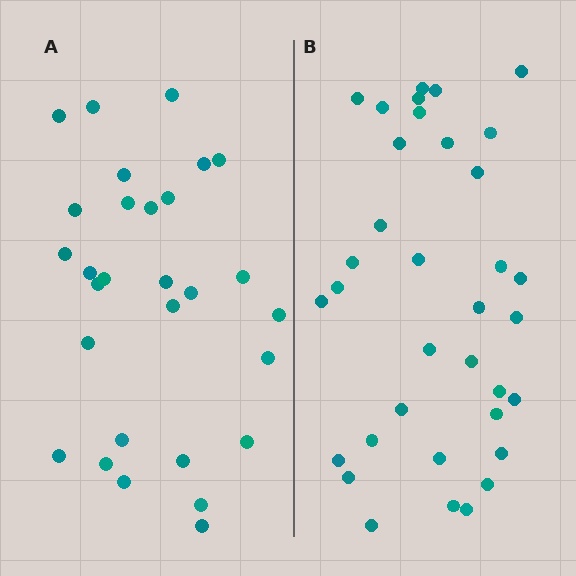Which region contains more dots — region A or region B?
Region B (the right region) has more dots.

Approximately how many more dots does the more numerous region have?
Region B has about 6 more dots than region A.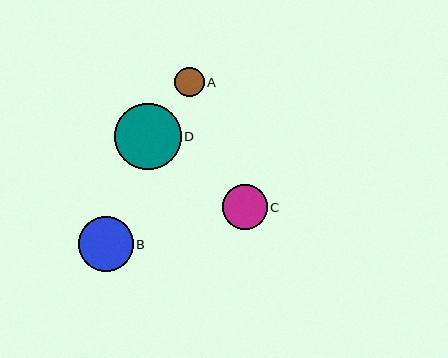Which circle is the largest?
Circle D is the largest with a size of approximately 67 pixels.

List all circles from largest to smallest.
From largest to smallest: D, B, C, A.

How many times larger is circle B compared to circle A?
Circle B is approximately 1.9 times the size of circle A.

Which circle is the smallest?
Circle A is the smallest with a size of approximately 29 pixels.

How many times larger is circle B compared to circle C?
Circle B is approximately 1.2 times the size of circle C.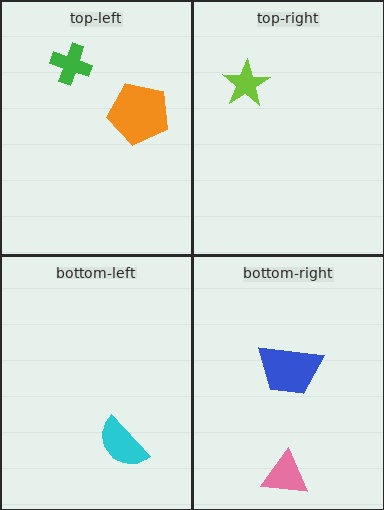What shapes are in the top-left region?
The green cross, the orange pentagon.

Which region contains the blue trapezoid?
The bottom-right region.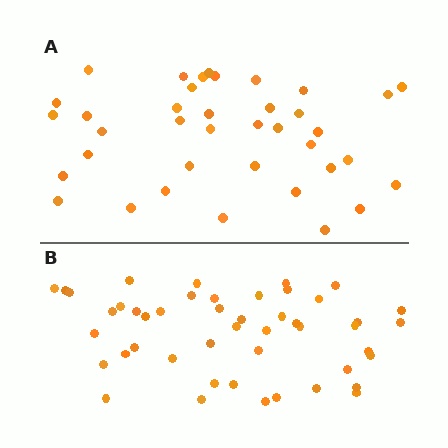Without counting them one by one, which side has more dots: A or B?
Region B (the bottom region) has more dots.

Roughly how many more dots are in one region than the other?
Region B has roughly 8 or so more dots than region A.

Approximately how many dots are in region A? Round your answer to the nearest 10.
About 40 dots. (The exact count is 38, which rounds to 40.)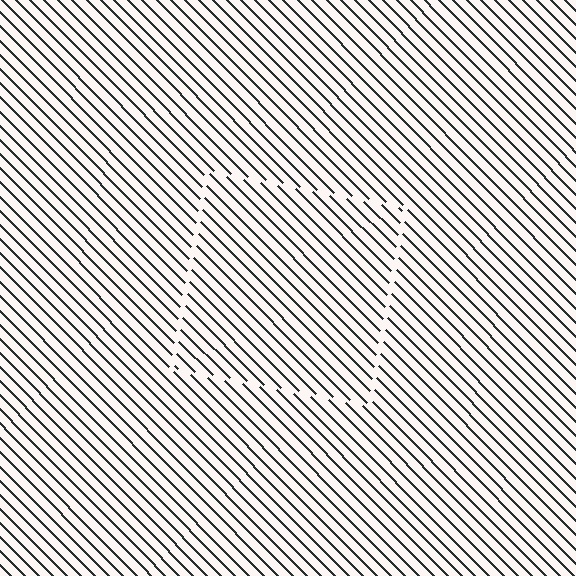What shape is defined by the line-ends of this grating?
An illusory square. The interior of the shape contains the same grating, shifted by half a period — the contour is defined by the phase discontinuity where line-ends from the inner and outer gratings abut.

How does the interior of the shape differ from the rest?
The interior of the shape contains the same grating, shifted by half a period — the contour is defined by the phase discontinuity where line-ends from the inner and outer gratings abut.